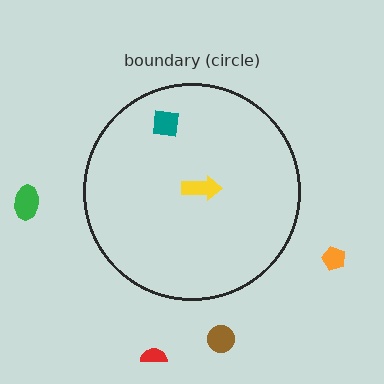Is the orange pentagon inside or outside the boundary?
Outside.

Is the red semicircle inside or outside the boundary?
Outside.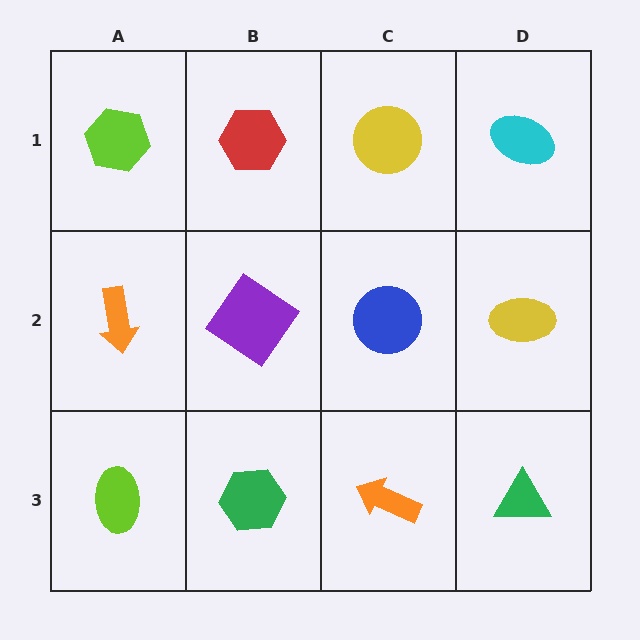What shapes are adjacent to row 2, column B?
A red hexagon (row 1, column B), a green hexagon (row 3, column B), an orange arrow (row 2, column A), a blue circle (row 2, column C).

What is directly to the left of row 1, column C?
A red hexagon.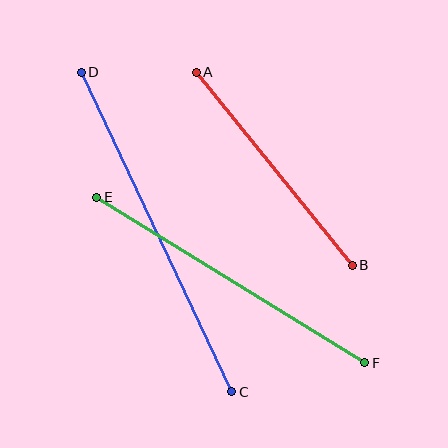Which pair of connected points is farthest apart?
Points C and D are farthest apart.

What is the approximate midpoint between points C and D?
The midpoint is at approximately (156, 232) pixels.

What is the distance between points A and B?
The distance is approximately 248 pixels.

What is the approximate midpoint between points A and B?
The midpoint is at approximately (274, 169) pixels.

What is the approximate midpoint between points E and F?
The midpoint is at approximately (231, 280) pixels.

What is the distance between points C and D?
The distance is approximately 353 pixels.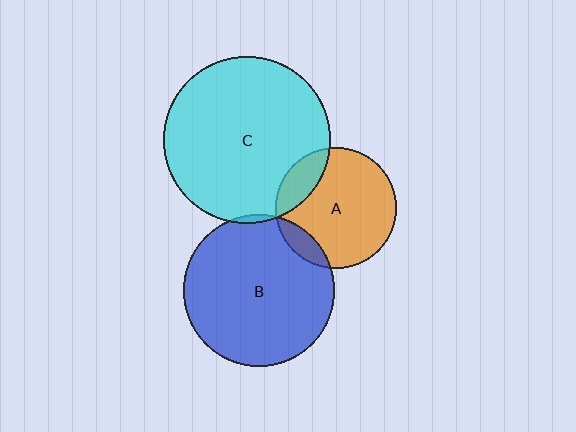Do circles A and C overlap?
Yes.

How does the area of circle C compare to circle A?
Approximately 1.9 times.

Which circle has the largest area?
Circle C (cyan).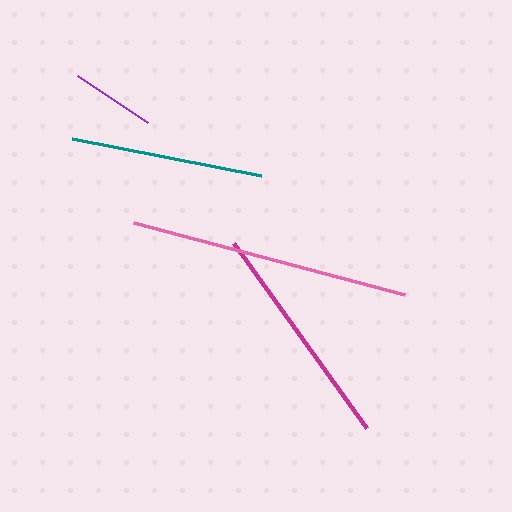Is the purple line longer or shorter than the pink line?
The pink line is longer than the purple line.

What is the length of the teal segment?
The teal segment is approximately 193 pixels long.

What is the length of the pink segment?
The pink segment is approximately 280 pixels long.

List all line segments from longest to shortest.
From longest to shortest: pink, magenta, teal, purple.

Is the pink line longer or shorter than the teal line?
The pink line is longer than the teal line.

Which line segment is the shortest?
The purple line is the shortest at approximately 84 pixels.